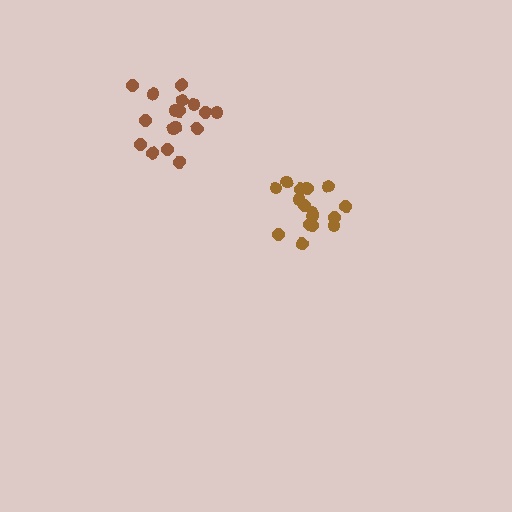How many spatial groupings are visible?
There are 2 spatial groupings.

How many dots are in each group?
Group 1: 16 dots, Group 2: 17 dots (33 total).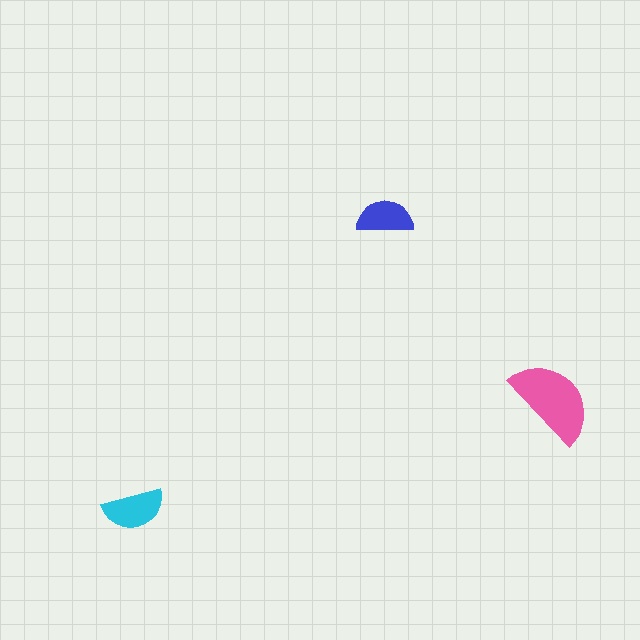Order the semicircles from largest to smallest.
the pink one, the cyan one, the blue one.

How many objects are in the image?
There are 3 objects in the image.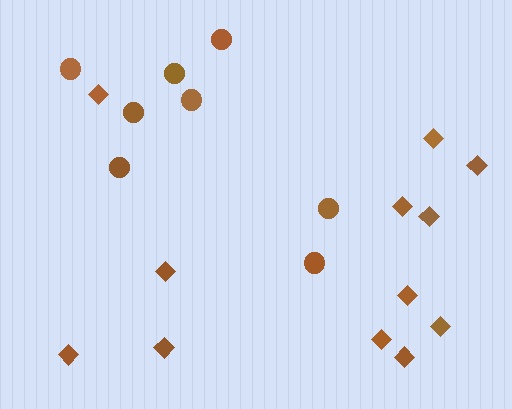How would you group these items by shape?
There are 2 groups: one group of circles (8) and one group of diamonds (12).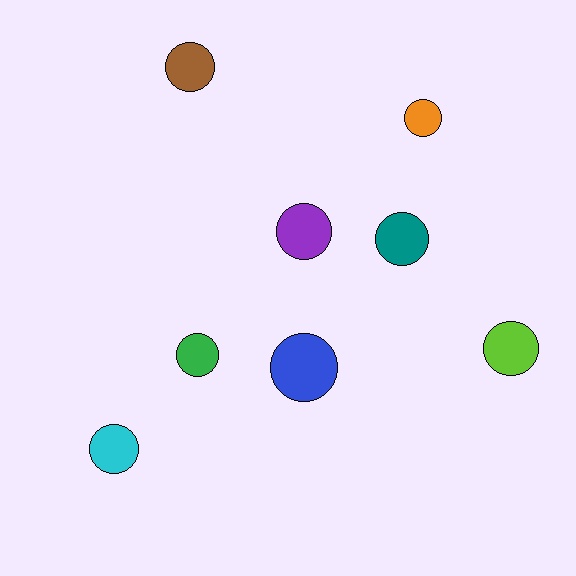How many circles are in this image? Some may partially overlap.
There are 8 circles.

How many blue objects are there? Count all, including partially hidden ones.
There is 1 blue object.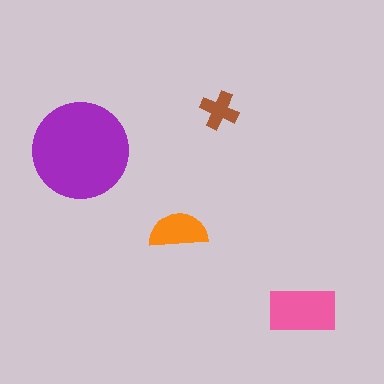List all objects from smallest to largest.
The brown cross, the orange semicircle, the pink rectangle, the purple circle.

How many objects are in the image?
There are 4 objects in the image.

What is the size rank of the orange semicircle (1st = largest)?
3rd.